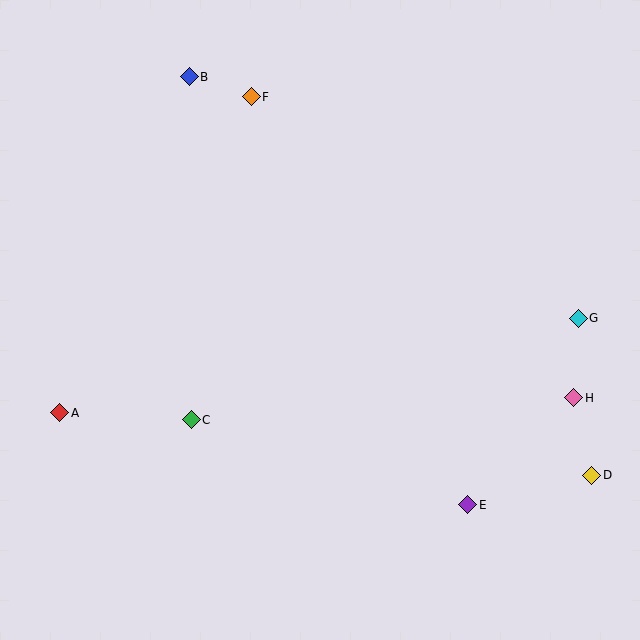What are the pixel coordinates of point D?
Point D is at (592, 475).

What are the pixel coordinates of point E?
Point E is at (468, 505).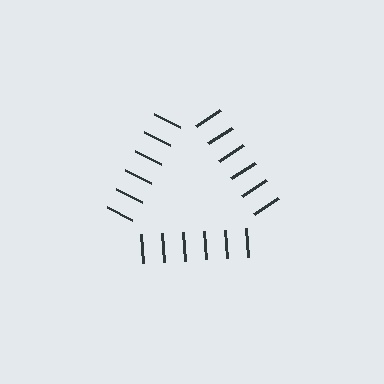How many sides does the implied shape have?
3 sides — the line-ends trace a triangle.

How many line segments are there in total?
18 — 6 along each of the 3 edges.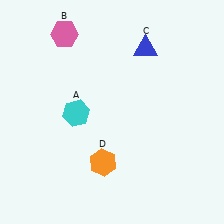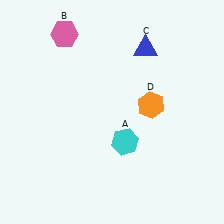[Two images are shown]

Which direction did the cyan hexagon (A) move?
The cyan hexagon (A) moved right.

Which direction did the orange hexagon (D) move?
The orange hexagon (D) moved up.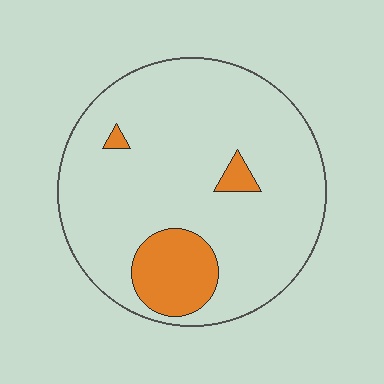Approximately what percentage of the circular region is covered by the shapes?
Approximately 15%.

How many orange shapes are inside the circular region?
3.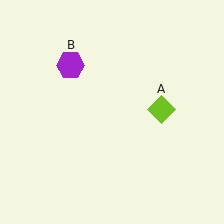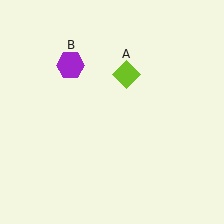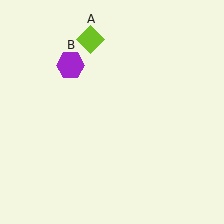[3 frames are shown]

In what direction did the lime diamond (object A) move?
The lime diamond (object A) moved up and to the left.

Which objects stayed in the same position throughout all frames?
Purple hexagon (object B) remained stationary.